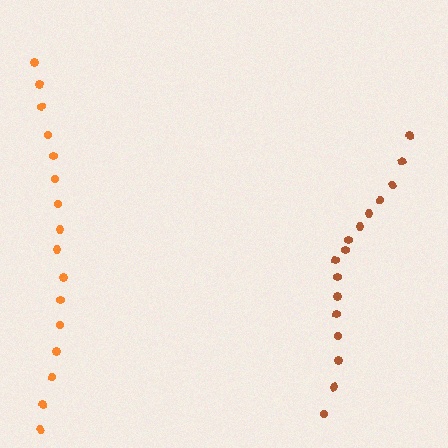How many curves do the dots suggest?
There are 2 distinct paths.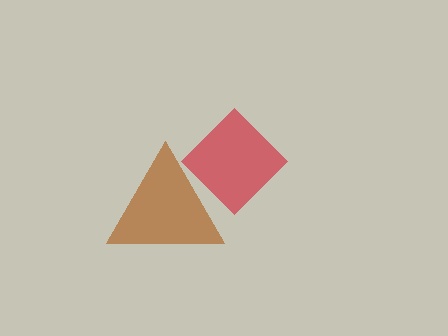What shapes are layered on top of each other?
The layered shapes are: a brown triangle, a red diamond.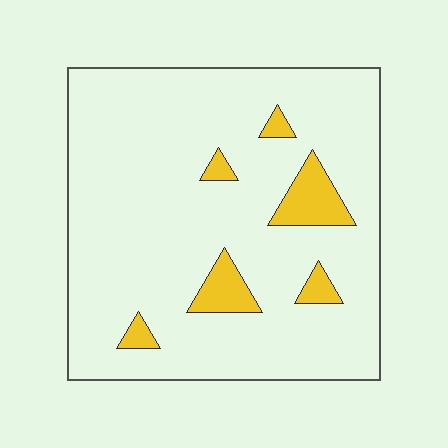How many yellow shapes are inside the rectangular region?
6.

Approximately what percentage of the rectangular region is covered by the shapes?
Approximately 10%.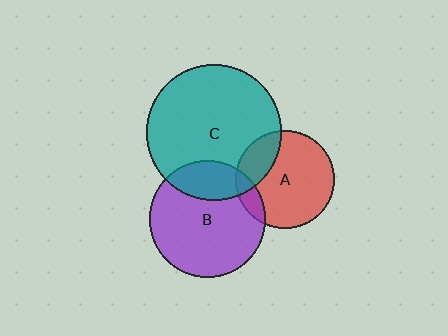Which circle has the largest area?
Circle C (teal).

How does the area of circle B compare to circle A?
Approximately 1.4 times.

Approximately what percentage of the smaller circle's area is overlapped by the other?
Approximately 25%.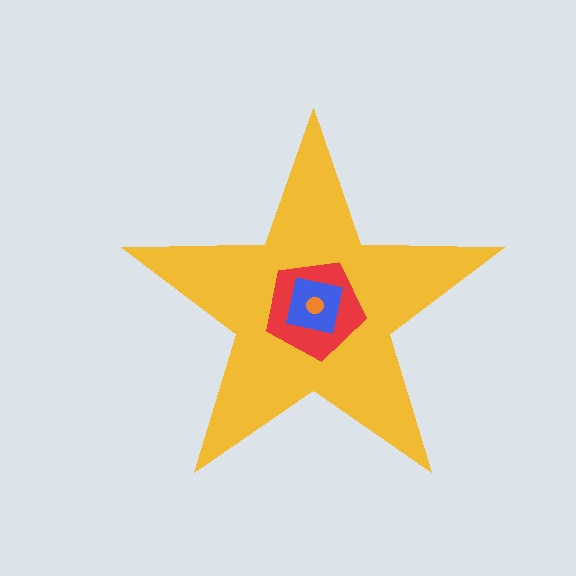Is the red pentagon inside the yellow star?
Yes.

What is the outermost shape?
The yellow star.